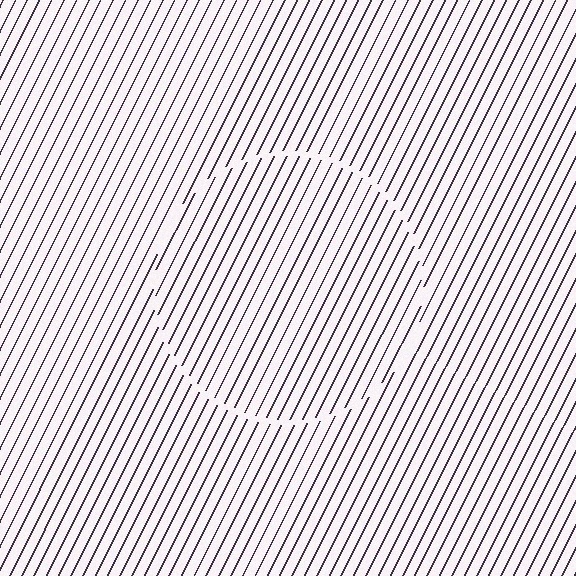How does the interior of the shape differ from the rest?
The interior of the shape contains the same grating, shifted by half a period — the contour is defined by the phase discontinuity where line-ends from the inner and outer gratings abut.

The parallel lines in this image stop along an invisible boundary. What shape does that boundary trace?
An illusory circle. The interior of the shape contains the same grating, shifted by half a period — the contour is defined by the phase discontinuity where line-ends from the inner and outer gratings abut.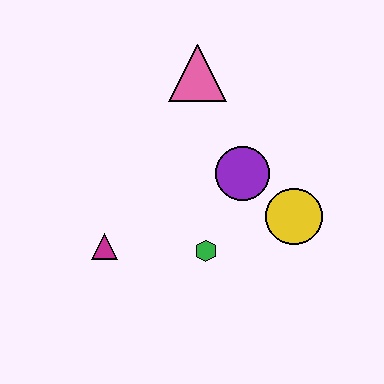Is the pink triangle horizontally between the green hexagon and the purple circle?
No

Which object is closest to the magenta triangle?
The green hexagon is closest to the magenta triangle.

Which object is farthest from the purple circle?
The magenta triangle is farthest from the purple circle.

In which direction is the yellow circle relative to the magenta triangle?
The yellow circle is to the right of the magenta triangle.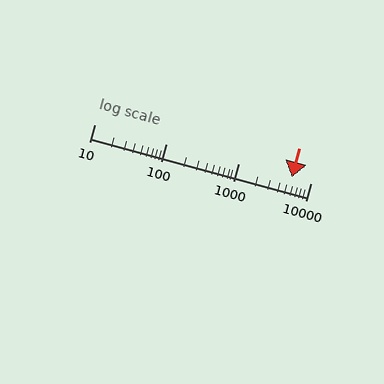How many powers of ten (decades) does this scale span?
The scale spans 3 decades, from 10 to 10000.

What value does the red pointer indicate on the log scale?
The pointer indicates approximately 5500.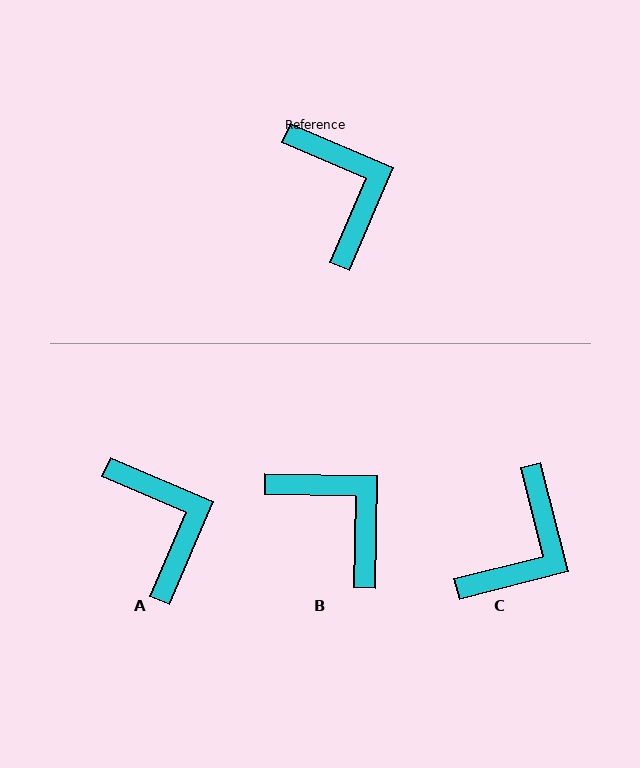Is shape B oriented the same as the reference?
No, it is off by about 22 degrees.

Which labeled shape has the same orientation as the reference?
A.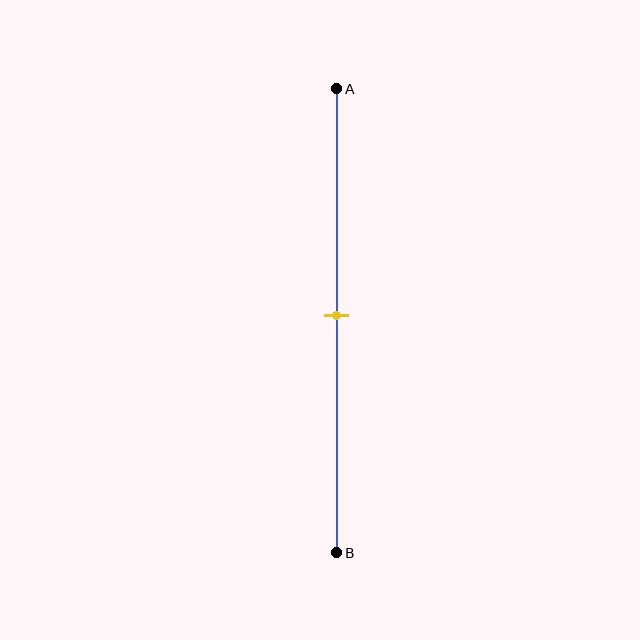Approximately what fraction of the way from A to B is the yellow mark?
The yellow mark is approximately 50% of the way from A to B.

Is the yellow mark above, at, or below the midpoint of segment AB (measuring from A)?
The yellow mark is approximately at the midpoint of segment AB.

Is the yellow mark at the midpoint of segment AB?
Yes, the mark is approximately at the midpoint.